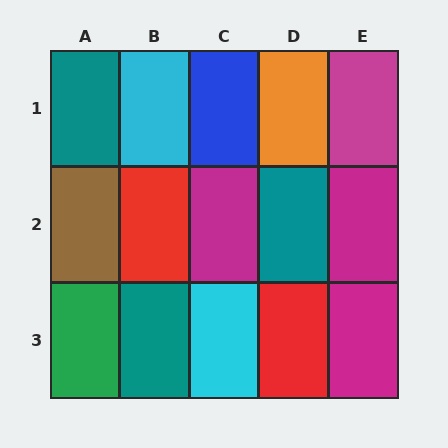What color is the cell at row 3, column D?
Red.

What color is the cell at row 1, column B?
Cyan.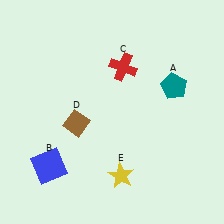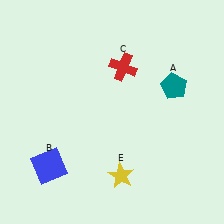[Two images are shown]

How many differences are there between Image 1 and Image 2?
There is 1 difference between the two images.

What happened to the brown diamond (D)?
The brown diamond (D) was removed in Image 2. It was in the bottom-left area of Image 1.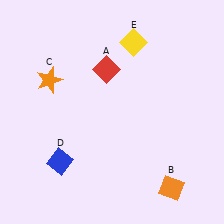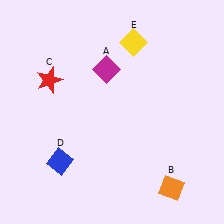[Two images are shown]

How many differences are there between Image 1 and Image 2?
There are 2 differences between the two images.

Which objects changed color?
A changed from red to magenta. C changed from orange to red.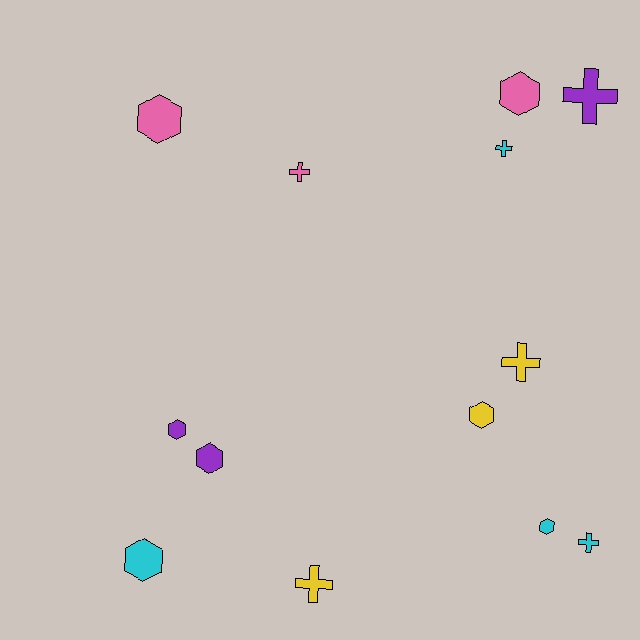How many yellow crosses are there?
There are 2 yellow crosses.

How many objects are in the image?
There are 13 objects.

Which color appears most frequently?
Cyan, with 4 objects.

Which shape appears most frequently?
Hexagon, with 7 objects.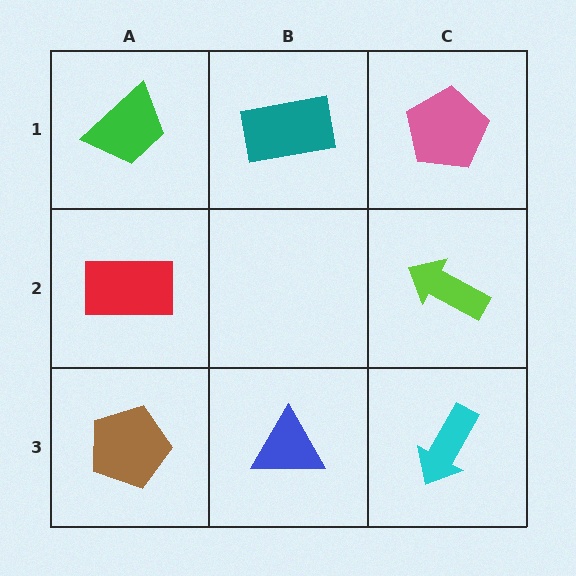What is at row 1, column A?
A green trapezoid.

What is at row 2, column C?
A lime arrow.